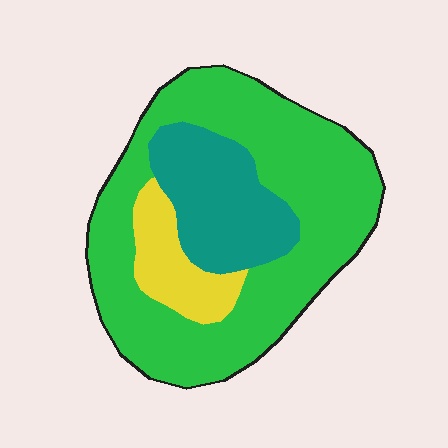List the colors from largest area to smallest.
From largest to smallest: green, teal, yellow.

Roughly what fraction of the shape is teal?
Teal takes up between a sixth and a third of the shape.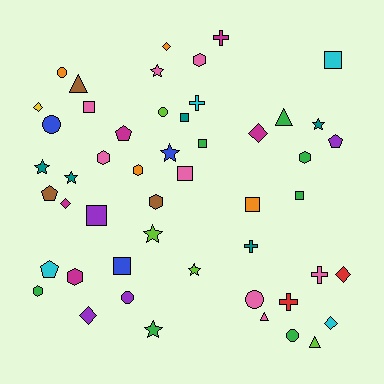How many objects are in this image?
There are 50 objects.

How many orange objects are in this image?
There are 4 orange objects.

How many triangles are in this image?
There are 4 triangles.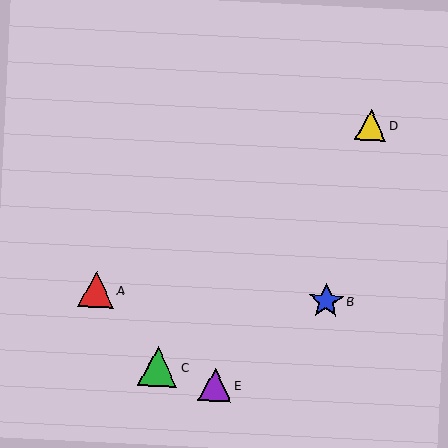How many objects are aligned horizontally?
2 objects (A, B) are aligned horizontally.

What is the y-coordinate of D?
Object D is at y≈125.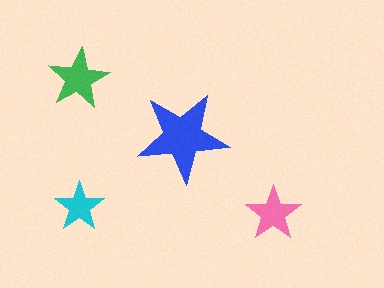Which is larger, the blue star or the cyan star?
The blue one.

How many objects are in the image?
There are 4 objects in the image.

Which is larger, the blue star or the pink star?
The blue one.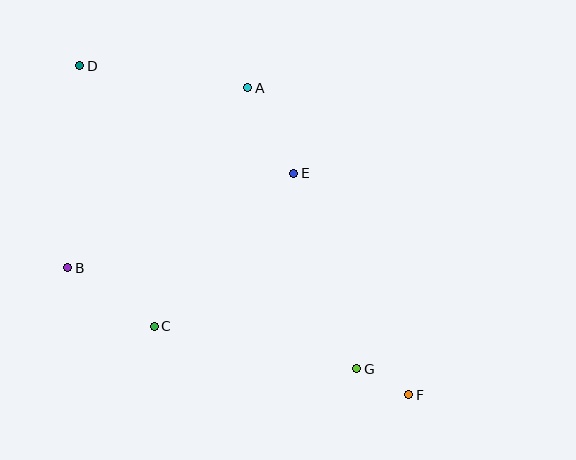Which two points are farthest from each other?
Points D and F are farthest from each other.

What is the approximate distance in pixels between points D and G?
The distance between D and G is approximately 411 pixels.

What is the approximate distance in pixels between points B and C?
The distance between B and C is approximately 104 pixels.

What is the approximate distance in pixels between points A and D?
The distance between A and D is approximately 170 pixels.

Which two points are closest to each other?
Points F and G are closest to each other.